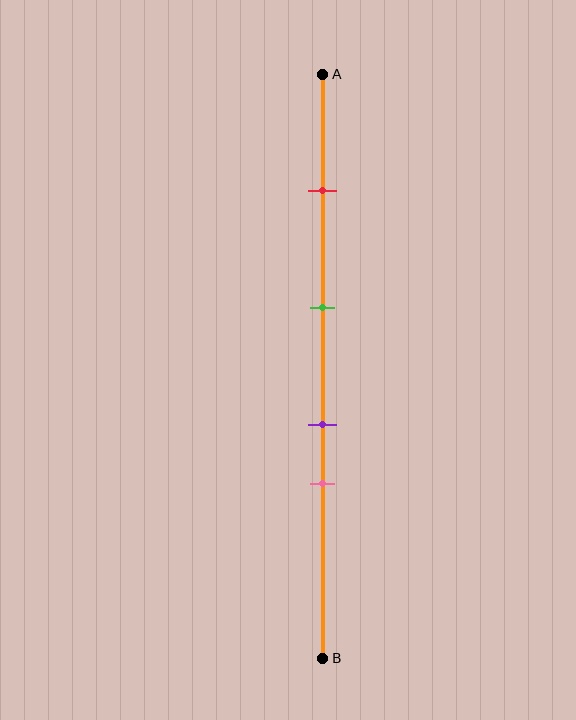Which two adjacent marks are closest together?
The purple and pink marks are the closest adjacent pair.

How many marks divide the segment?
There are 4 marks dividing the segment.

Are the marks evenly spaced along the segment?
No, the marks are not evenly spaced.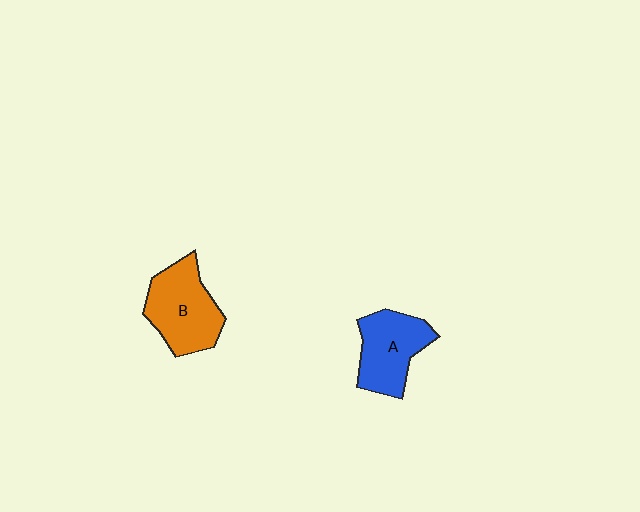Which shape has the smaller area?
Shape A (blue).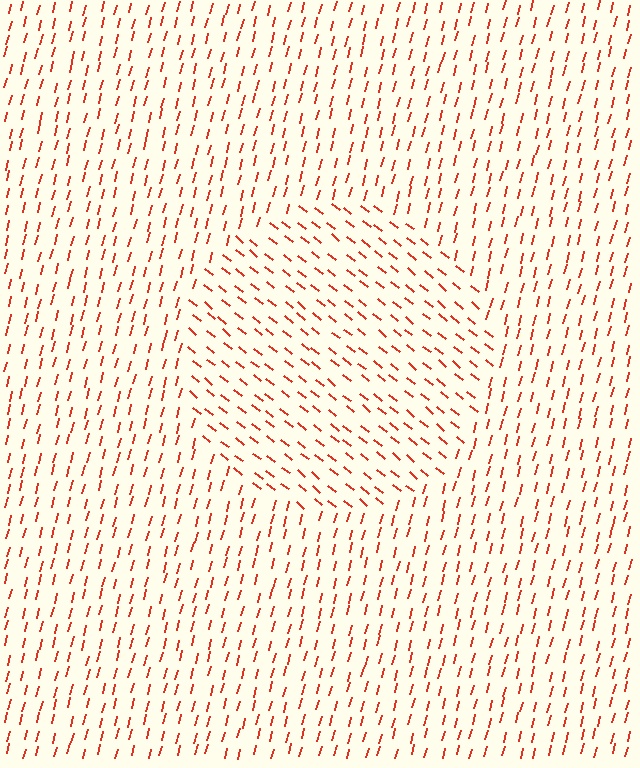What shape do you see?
I see a circle.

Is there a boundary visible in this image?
Yes, there is a texture boundary formed by a change in line orientation.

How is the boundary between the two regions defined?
The boundary is defined purely by a change in line orientation (approximately 66 degrees difference). All lines are the same color and thickness.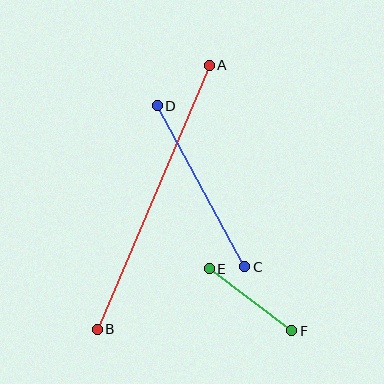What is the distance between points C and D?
The distance is approximately 183 pixels.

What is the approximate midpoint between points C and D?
The midpoint is at approximately (201, 186) pixels.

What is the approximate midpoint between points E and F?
The midpoint is at approximately (250, 300) pixels.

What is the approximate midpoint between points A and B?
The midpoint is at approximately (153, 197) pixels.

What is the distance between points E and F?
The distance is approximately 103 pixels.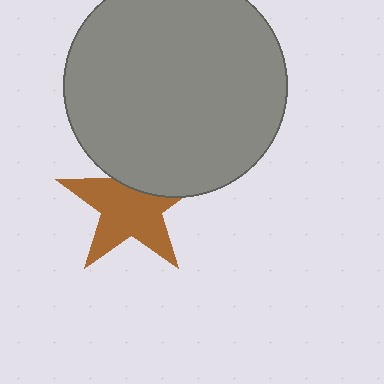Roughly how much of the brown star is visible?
Most of it is visible (roughly 70%).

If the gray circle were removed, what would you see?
You would see the complete brown star.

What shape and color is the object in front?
The object in front is a gray circle.